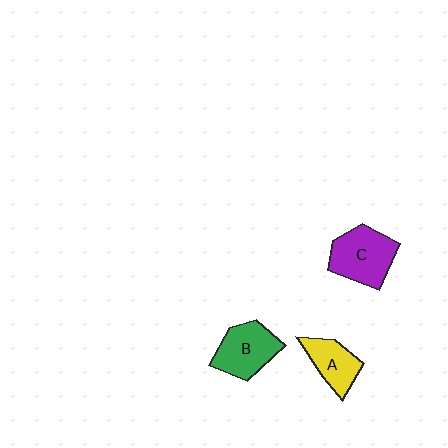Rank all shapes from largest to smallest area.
From largest to smallest: C (purple), B (green), A (yellow).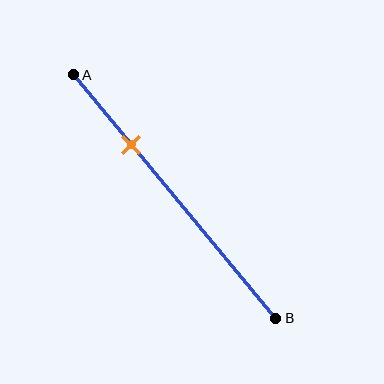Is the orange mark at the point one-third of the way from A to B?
No, the mark is at about 30% from A, not at the 33% one-third point.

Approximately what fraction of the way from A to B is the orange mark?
The orange mark is approximately 30% of the way from A to B.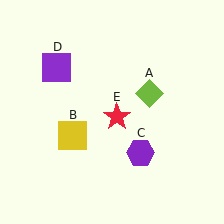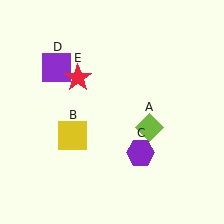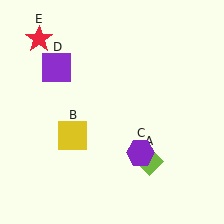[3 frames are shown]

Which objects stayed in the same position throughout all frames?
Yellow square (object B) and purple hexagon (object C) and purple square (object D) remained stationary.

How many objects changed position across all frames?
2 objects changed position: lime diamond (object A), red star (object E).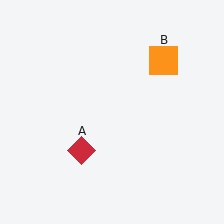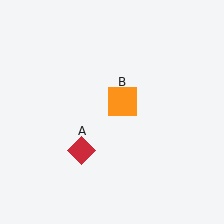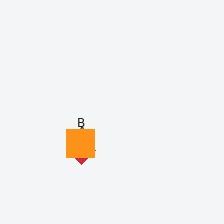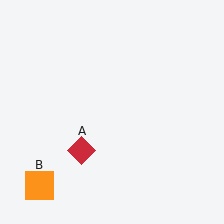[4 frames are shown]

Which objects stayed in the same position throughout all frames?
Red diamond (object A) remained stationary.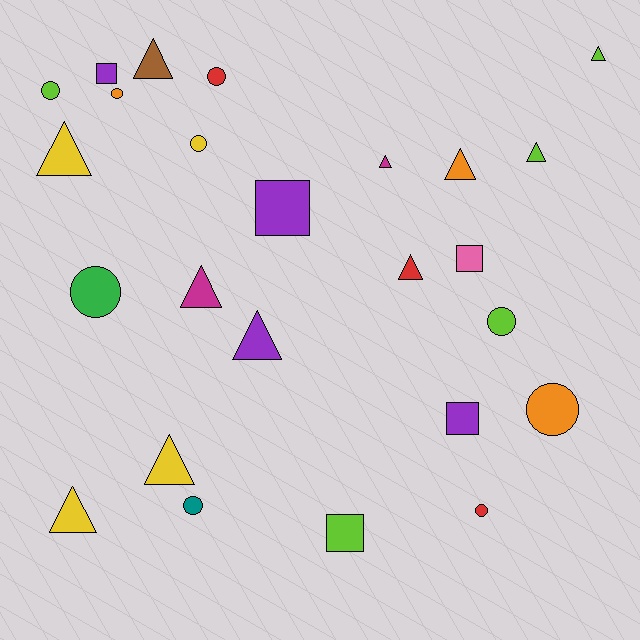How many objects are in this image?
There are 25 objects.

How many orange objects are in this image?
There are 3 orange objects.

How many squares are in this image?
There are 5 squares.